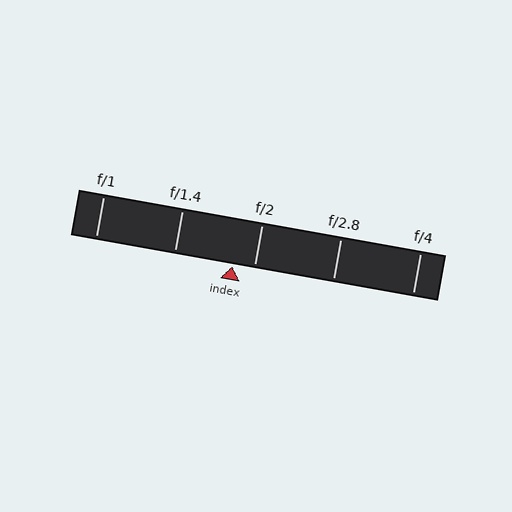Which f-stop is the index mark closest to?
The index mark is closest to f/2.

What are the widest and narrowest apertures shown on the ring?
The widest aperture shown is f/1 and the narrowest is f/4.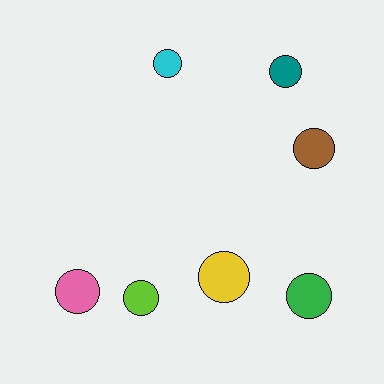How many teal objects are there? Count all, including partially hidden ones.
There is 1 teal object.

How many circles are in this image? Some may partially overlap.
There are 7 circles.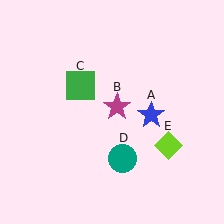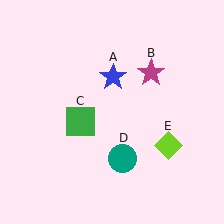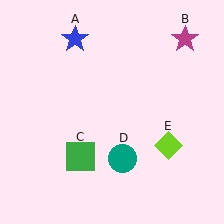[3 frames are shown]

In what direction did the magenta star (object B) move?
The magenta star (object B) moved up and to the right.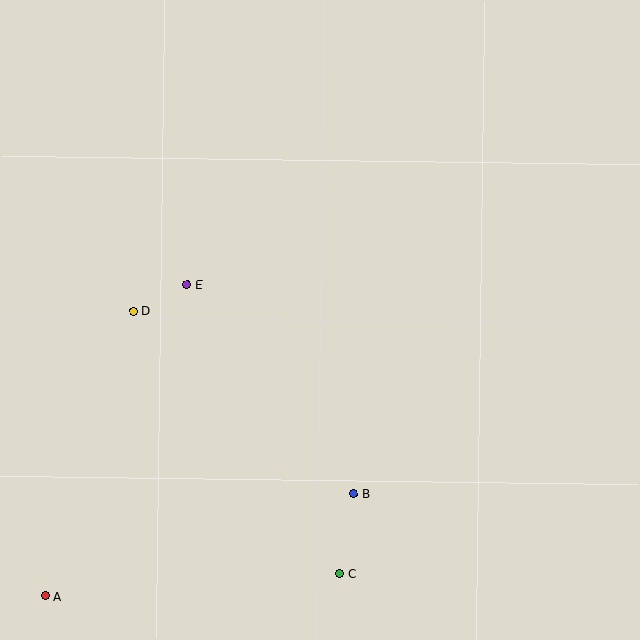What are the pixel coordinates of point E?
Point E is at (187, 285).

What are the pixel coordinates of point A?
Point A is at (46, 596).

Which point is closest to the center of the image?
Point E at (187, 285) is closest to the center.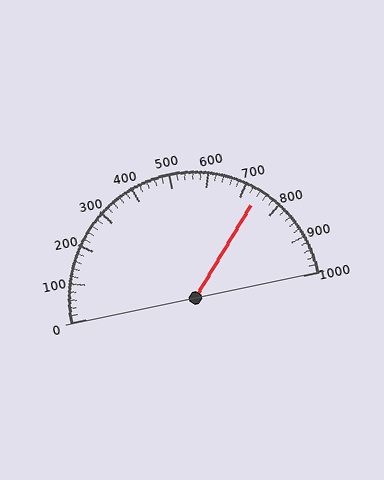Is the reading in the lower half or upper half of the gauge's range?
The reading is in the upper half of the range (0 to 1000).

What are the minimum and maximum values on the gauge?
The gauge ranges from 0 to 1000.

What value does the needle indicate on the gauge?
The needle indicates approximately 740.